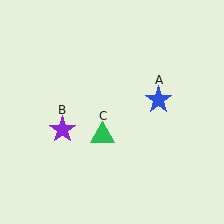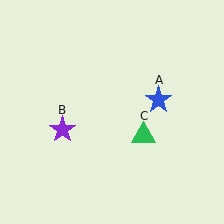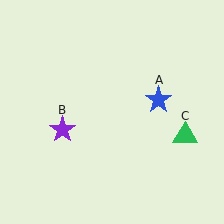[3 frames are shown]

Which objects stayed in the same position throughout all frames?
Blue star (object A) and purple star (object B) remained stationary.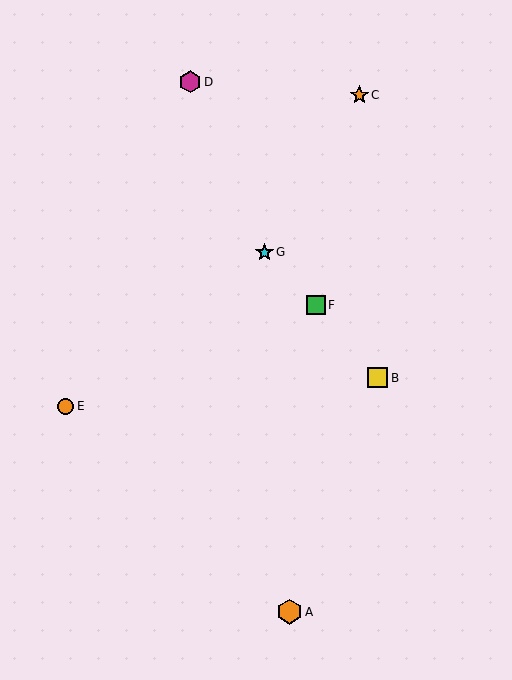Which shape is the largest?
The orange hexagon (labeled A) is the largest.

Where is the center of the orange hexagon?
The center of the orange hexagon is at (290, 612).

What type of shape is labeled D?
Shape D is a magenta hexagon.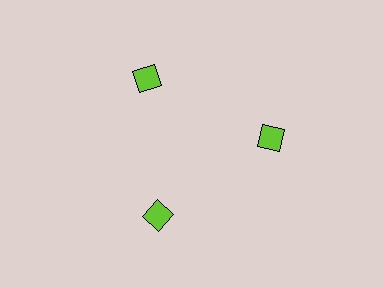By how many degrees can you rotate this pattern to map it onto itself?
The pattern maps onto itself every 120 degrees of rotation.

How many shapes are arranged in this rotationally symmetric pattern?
There are 3 shapes, arranged in 3 groups of 1.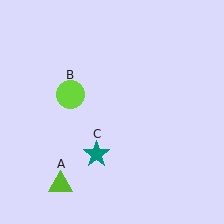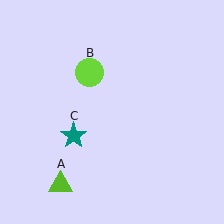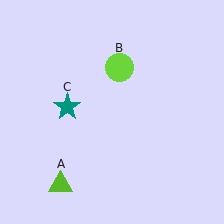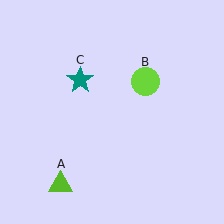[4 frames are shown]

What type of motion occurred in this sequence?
The lime circle (object B), teal star (object C) rotated clockwise around the center of the scene.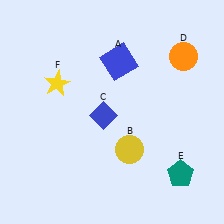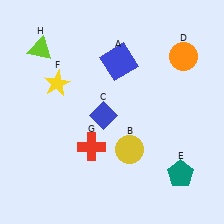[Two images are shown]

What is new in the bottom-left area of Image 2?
A red cross (G) was added in the bottom-left area of Image 2.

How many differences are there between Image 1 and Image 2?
There are 2 differences between the two images.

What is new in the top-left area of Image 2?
A lime triangle (H) was added in the top-left area of Image 2.